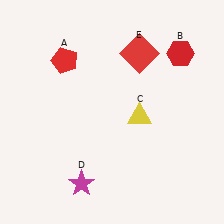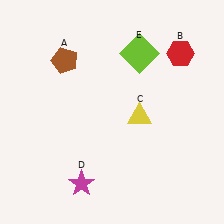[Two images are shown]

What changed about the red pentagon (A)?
In Image 1, A is red. In Image 2, it changed to brown.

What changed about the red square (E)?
In Image 1, E is red. In Image 2, it changed to lime.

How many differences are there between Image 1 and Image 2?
There are 2 differences between the two images.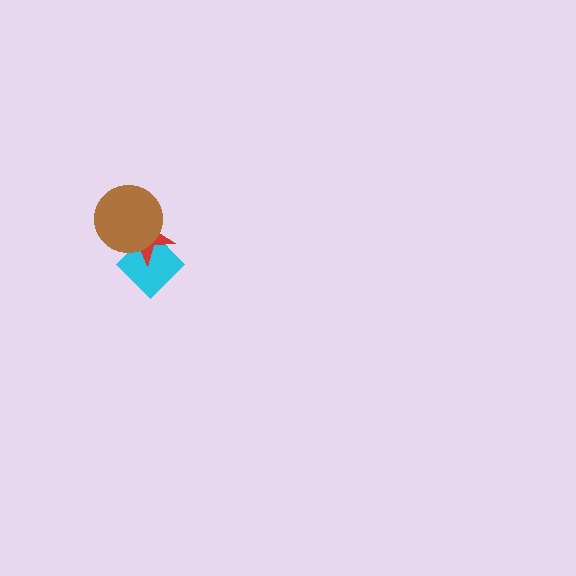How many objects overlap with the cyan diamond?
2 objects overlap with the cyan diamond.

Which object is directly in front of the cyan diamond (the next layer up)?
The red star is directly in front of the cyan diamond.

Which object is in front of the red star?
The brown circle is in front of the red star.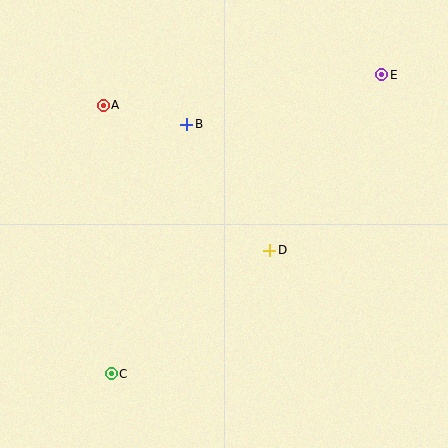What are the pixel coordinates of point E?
Point E is at (382, 75).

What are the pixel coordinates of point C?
Point C is at (111, 374).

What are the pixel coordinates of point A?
Point A is at (103, 105).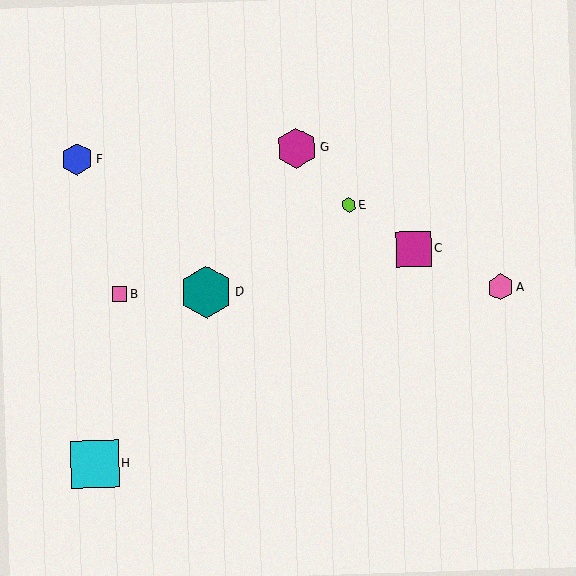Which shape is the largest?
The teal hexagon (labeled D) is the largest.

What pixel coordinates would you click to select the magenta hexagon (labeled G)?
Click at (296, 148) to select the magenta hexagon G.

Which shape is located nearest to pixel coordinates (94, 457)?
The cyan square (labeled H) at (95, 464) is nearest to that location.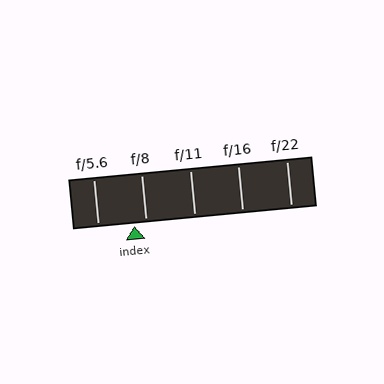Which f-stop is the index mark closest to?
The index mark is closest to f/8.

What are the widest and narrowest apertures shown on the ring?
The widest aperture shown is f/5.6 and the narrowest is f/22.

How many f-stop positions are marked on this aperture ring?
There are 5 f-stop positions marked.